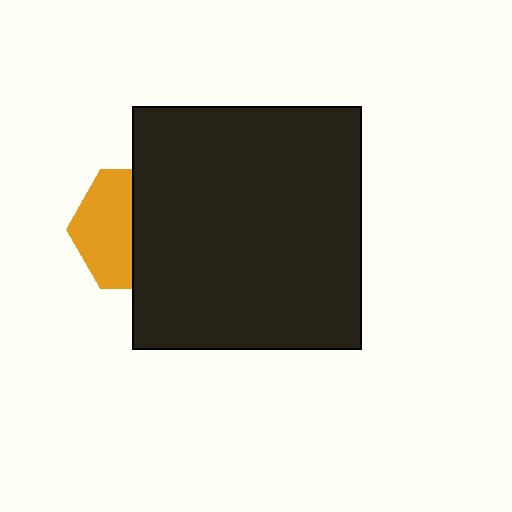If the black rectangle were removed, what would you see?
You would see the complete orange hexagon.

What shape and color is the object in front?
The object in front is a black rectangle.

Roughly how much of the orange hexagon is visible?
About half of it is visible (roughly 47%).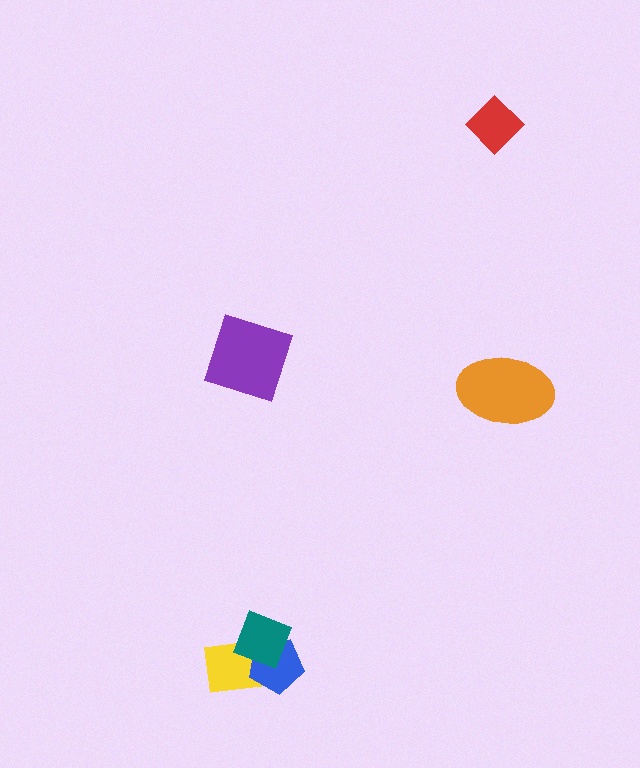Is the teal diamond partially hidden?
No, no other shape covers it.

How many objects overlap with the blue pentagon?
2 objects overlap with the blue pentagon.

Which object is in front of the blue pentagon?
The teal diamond is in front of the blue pentagon.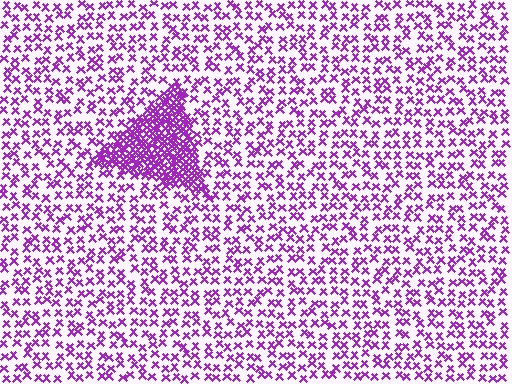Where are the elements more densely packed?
The elements are more densely packed inside the triangle boundary.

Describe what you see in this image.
The image contains small purple elements arranged at two different densities. A triangle-shaped region is visible where the elements are more densely packed than the surrounding area.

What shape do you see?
I see a triangle.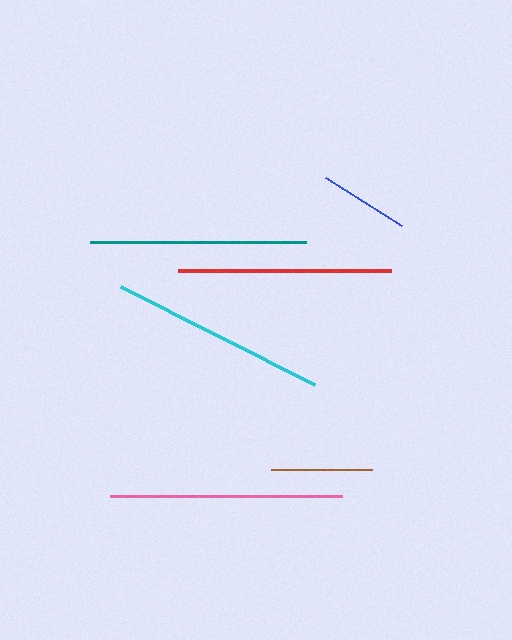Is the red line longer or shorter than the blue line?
The red line is longer than the blue line.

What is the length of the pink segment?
The pink segment is approximately 232 pixels long.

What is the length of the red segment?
The red segment is approximately 213 pixels long.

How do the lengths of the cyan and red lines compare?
The cyan and red lines are approximately the same length.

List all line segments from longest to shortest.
From longest to shortest: pink, cyan, teal, red, brown, blue.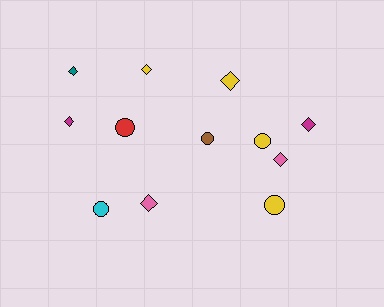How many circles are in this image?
There are 5 circles.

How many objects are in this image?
There are 12 objects.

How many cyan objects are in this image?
There is 1 cyan object.